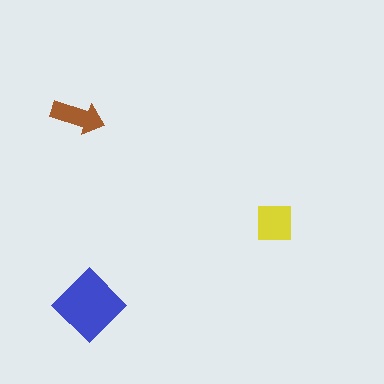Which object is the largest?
The blue diamond.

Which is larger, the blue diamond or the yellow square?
The blue diamond.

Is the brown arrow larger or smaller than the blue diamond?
Smaller.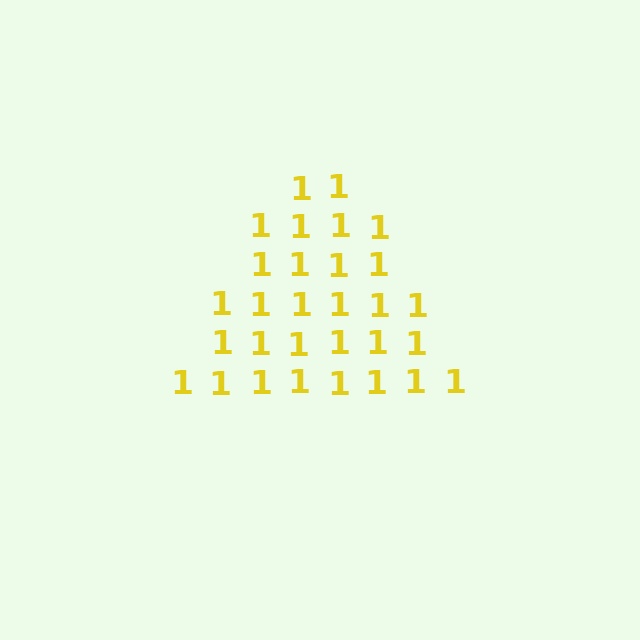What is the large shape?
The large shape is a triangle.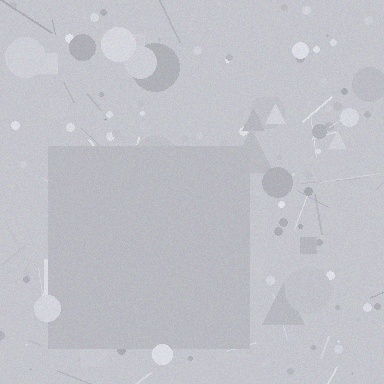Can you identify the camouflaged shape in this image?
The camouflaged shape is a square.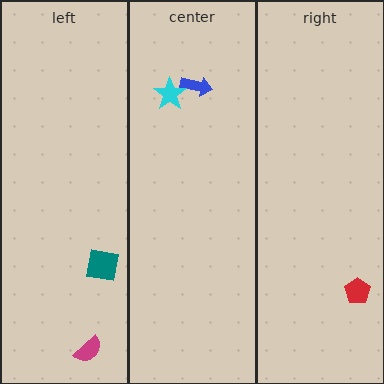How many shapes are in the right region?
1.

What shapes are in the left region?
The teal square, the magenta semicircle.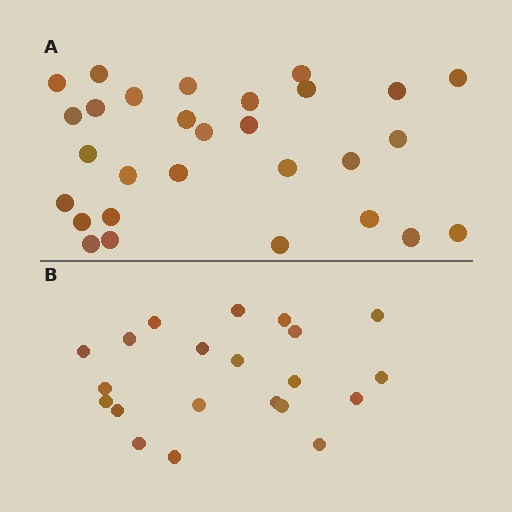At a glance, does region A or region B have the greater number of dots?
Region A (the top region) has more dots.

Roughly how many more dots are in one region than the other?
Region A has roughly 8 or so more dots than region B.